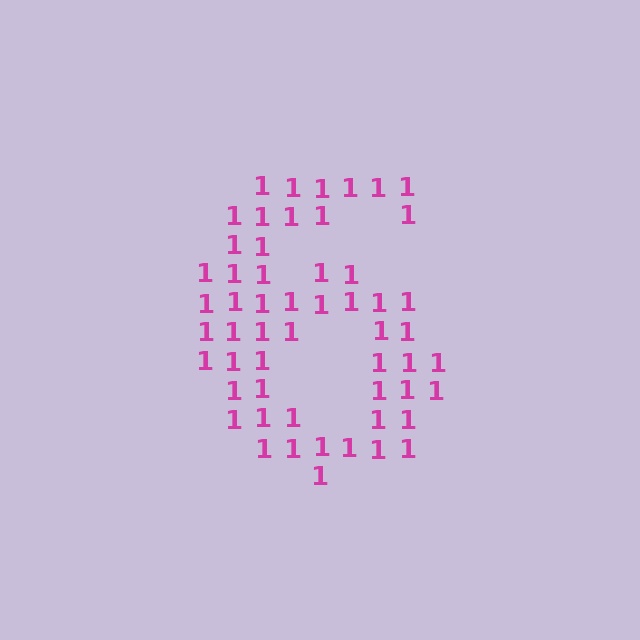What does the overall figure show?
The overall figure shows the digit 6.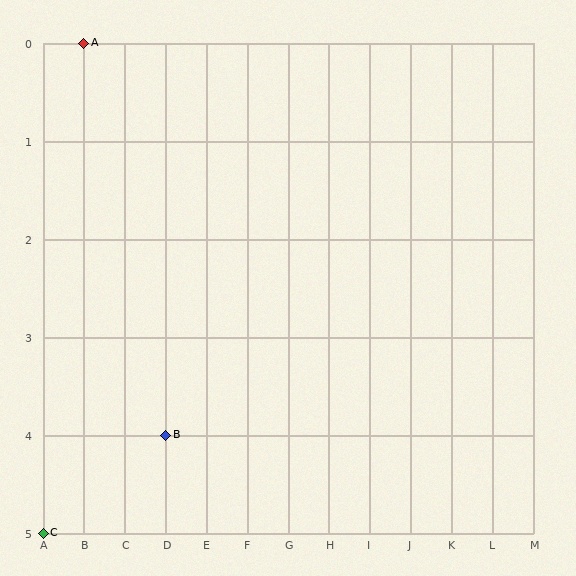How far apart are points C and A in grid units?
Points C and A are 1 column and 5 rows apart (about 5.1 grid units diagonally).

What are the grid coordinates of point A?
Point A is at grid coordinates (B, 0).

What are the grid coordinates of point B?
Point B is at grid coordinates (D, 4).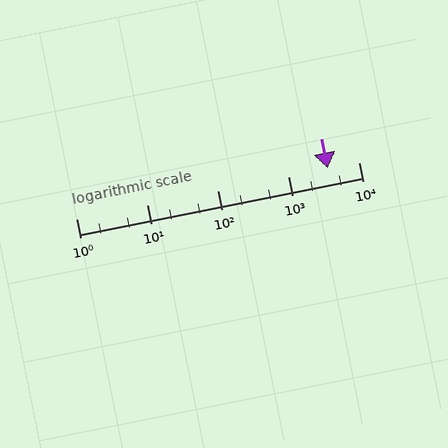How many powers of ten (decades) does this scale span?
The scale spans 4 decades, from 1 to 10000.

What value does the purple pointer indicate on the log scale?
The pointer indicates approximately 3600.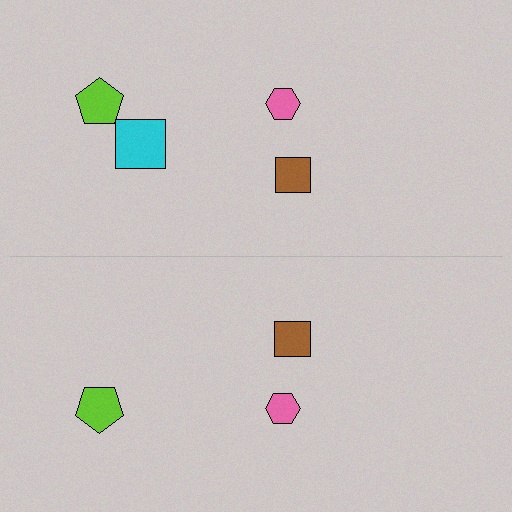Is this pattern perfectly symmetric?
No, the pattern is not perfectly symmetric. A cyan square is missing from the bottom side.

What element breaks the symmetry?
A cyan square is missing from the bottom side.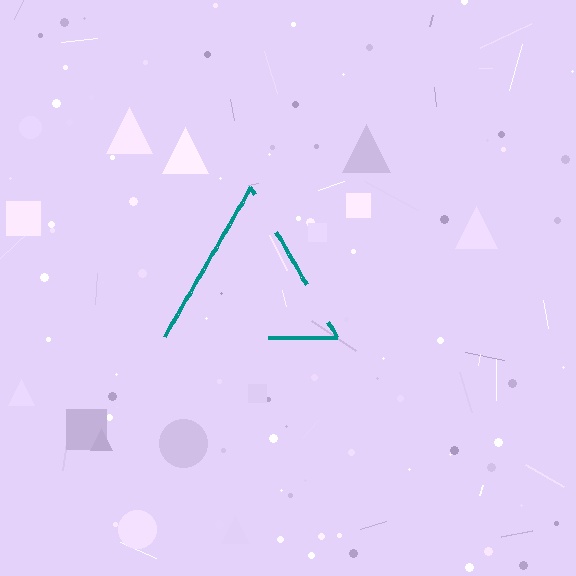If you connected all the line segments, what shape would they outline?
They would outline a triangle.